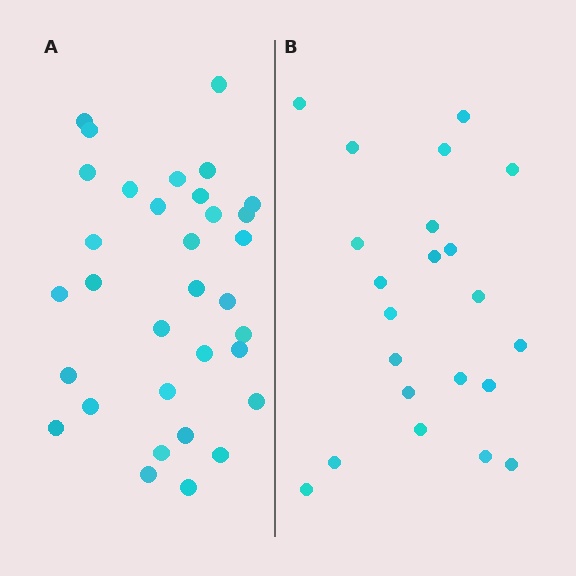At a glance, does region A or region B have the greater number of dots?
Region A (the left region) has more dots.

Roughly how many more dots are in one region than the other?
Region A has roughly 12 or so more dots than region B.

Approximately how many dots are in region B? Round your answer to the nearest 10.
About 20 dots. (The exact count is 22, which rounds to 20.)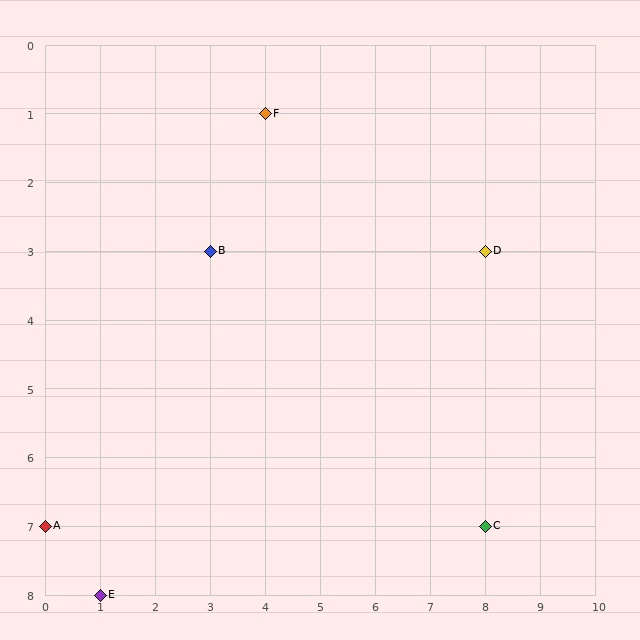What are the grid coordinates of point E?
Point E is at grid coordinates (1, 8).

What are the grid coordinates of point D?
Point D is at grid coordinates (8, 3).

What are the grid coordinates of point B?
Point B is at grid coordinates (3, 3).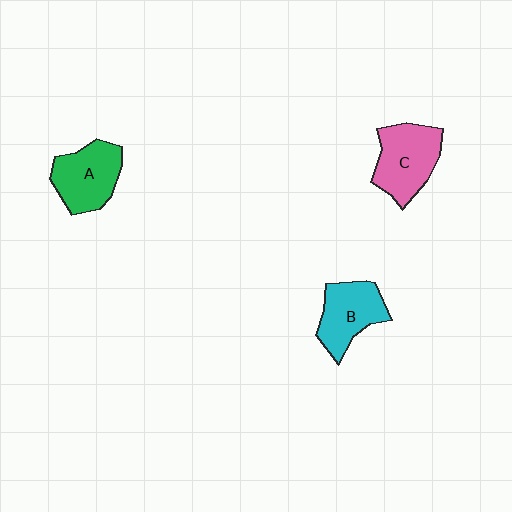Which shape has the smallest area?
Shape B (cyan).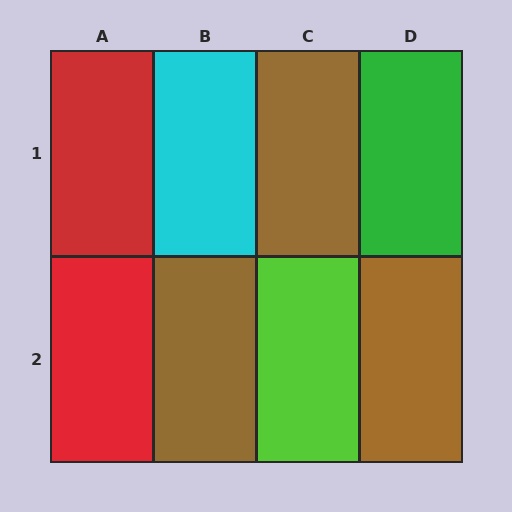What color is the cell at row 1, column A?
Red.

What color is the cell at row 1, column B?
Cyan.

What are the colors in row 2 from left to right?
Red, brown, lime, brown.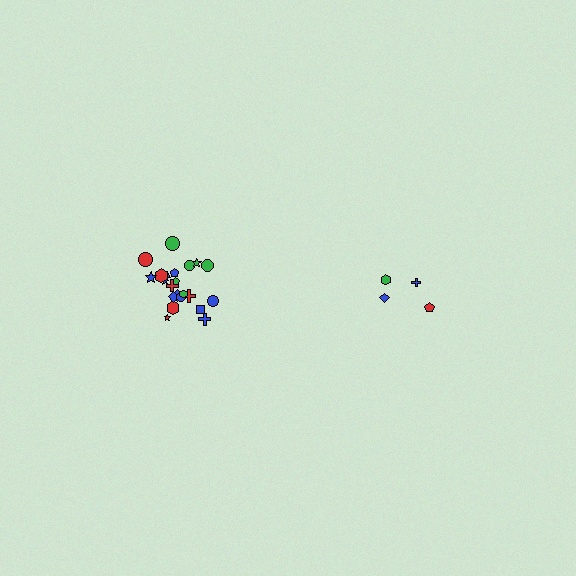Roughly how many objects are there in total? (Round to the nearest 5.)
Roughly 25 objects in total.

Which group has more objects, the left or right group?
The left group.